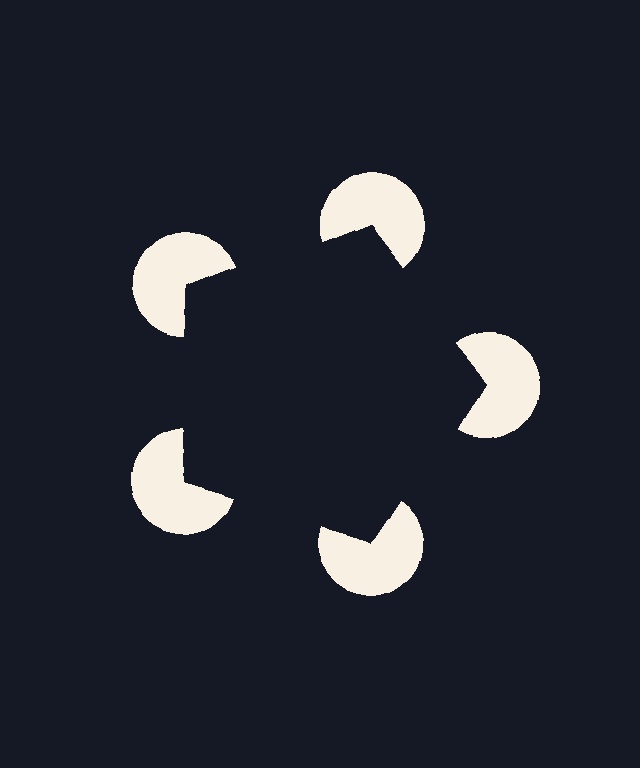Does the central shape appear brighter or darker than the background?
It typically appears slightly darker than the background, even though no actual brightness change is drawn.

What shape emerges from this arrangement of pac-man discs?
An illusory pentagon — its edges are inferred from the aligned wedge cuts in the pac-man discs, not physically drawn.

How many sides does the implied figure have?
5 sides.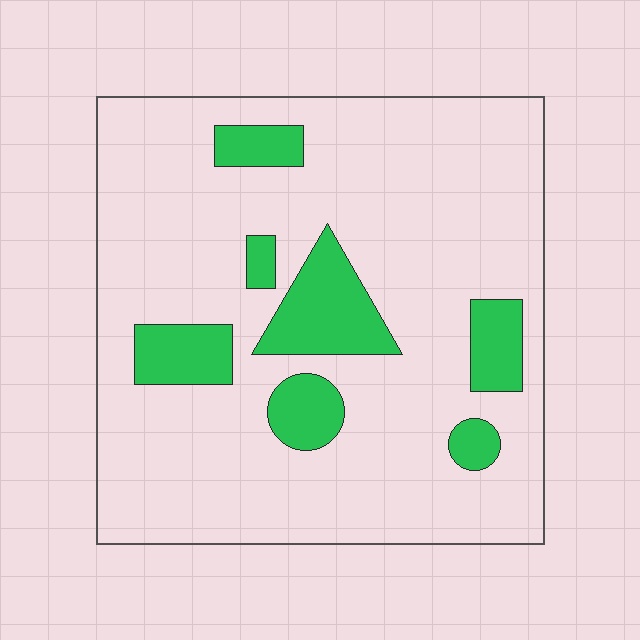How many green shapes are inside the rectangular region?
7.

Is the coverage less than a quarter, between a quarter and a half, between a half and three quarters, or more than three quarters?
Less than a quarter.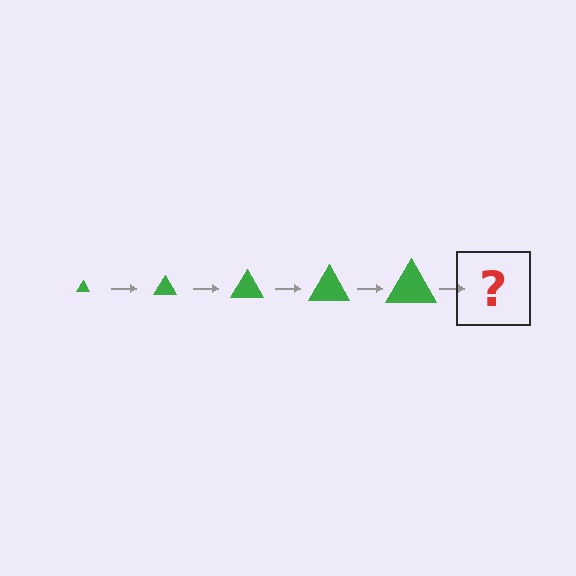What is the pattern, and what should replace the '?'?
The pattern is that the triangle gets progressively larger each step. The '?' should be a green triangle, larger than the previous one.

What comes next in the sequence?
The next element should be a green triangle, larger than the previous one.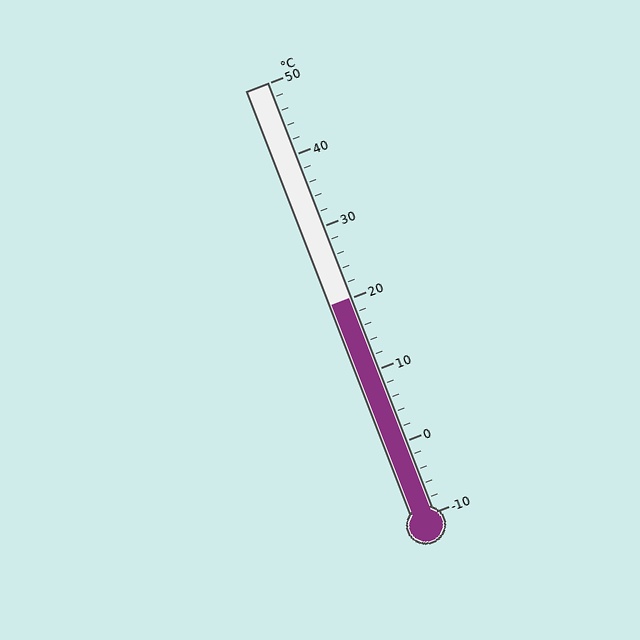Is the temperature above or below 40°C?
The temperature is below 40°C.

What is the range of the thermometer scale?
The thermometer scale ranges from -10°C to 50°C.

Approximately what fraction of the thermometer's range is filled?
The thermometer is filled to approximately 50% of its range.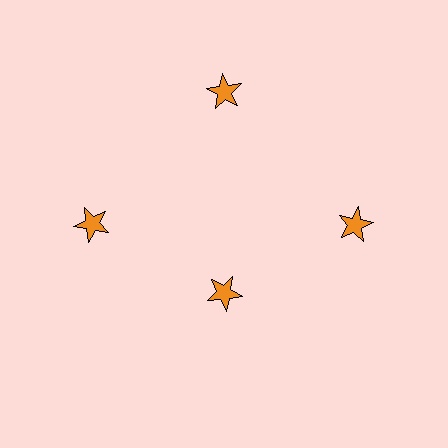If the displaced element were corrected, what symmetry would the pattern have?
It would have 4-fold rotational symmetry — the pattern would map onto itself every 90 degrees.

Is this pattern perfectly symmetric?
No. The 4 orange stars are arranged in a ring, but one element near the 6 o'clock position is pulled inward toward the center, breaking the 4-fold rotational symmetry.